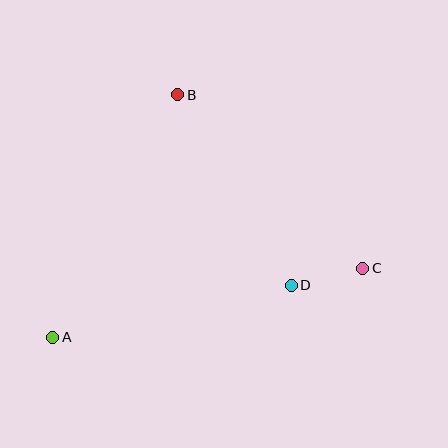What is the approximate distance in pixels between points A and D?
The distance between A and D is approximately 244 pixels.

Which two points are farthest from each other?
Points A and C are farthest from each other.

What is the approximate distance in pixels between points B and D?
The distance between B and D is approximately 222 pixels.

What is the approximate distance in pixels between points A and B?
The distance between A and B is approximately 273 pixels.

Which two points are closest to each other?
Points C and D are closest to each other.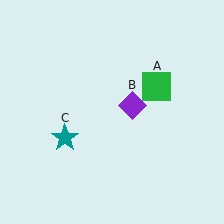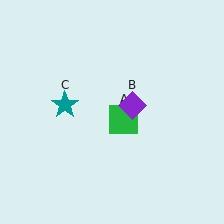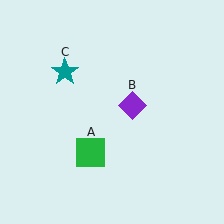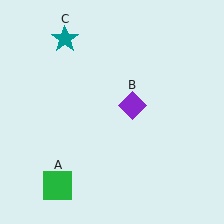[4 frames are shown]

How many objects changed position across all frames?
2 objects changed position: green square (object A), teal star (object C).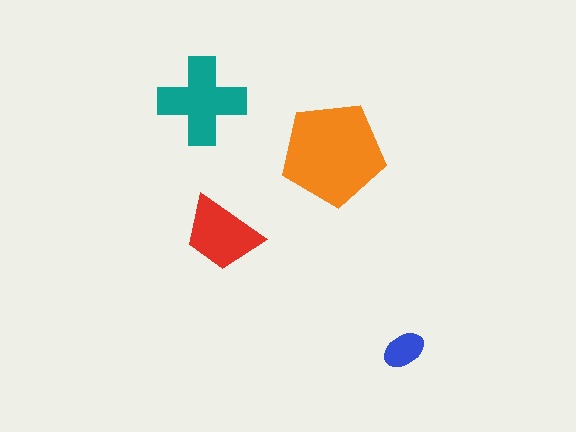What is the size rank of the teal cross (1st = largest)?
2nd.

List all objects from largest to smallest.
The orange pentagon, the teal cross, the red trapezoid, the blue ellipse.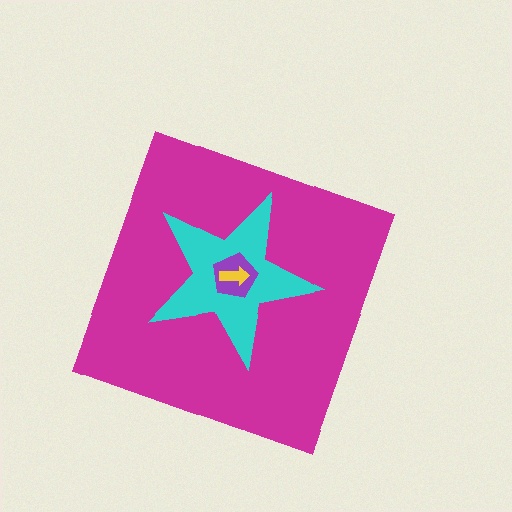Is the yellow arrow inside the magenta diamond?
Yes.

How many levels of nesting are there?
4.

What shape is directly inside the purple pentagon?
The yellow arrow.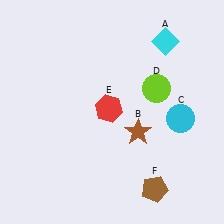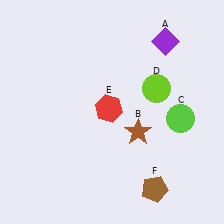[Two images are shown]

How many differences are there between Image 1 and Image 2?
There are 2 differences between the two images.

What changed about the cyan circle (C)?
In Image 1, C is cyan. In Image 2, it changed to lime.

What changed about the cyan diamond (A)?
In Image 1, A is cyan. In Image 2, it changed to purple.